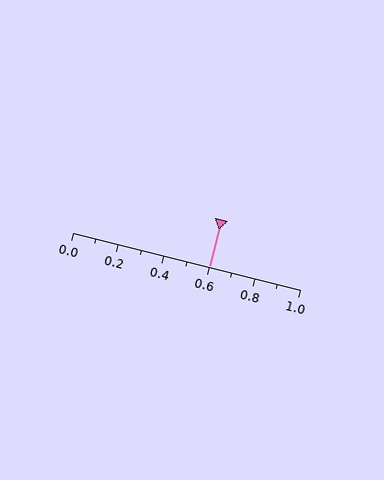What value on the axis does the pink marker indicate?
The marker indicates approximately 0.6.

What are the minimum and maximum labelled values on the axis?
The axis runs from 0.0 to 1.0.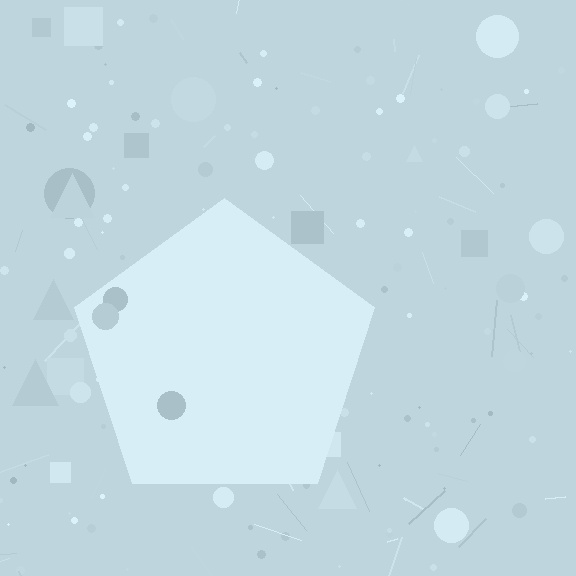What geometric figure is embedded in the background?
A pentagon is embedded in the background.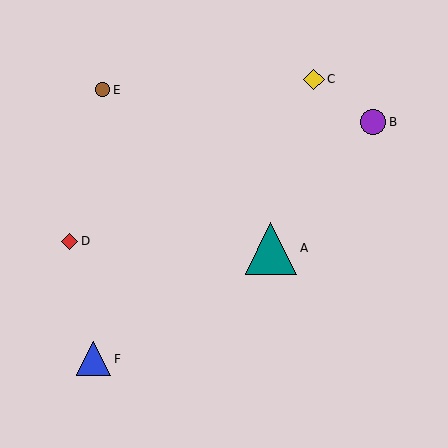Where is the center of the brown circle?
The center of the brown circle is at (103, 90).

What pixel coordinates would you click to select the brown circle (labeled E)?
Click at (103, 90) to select the brown circle E.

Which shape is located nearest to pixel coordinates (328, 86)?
The yellow diamond (labeled C) at (314, 79) is nearest to that location.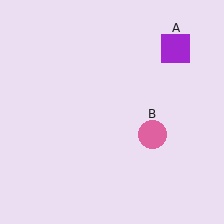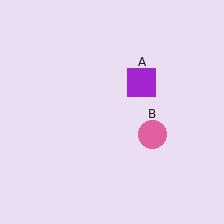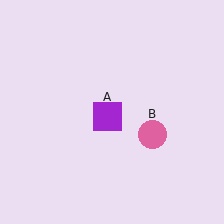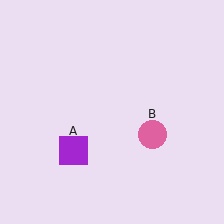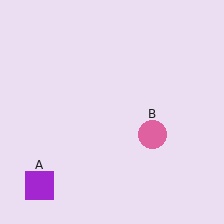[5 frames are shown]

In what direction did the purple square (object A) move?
The purple square (object A) moved down and to the left.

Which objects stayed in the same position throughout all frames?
Pink circle (object B) remained stationary.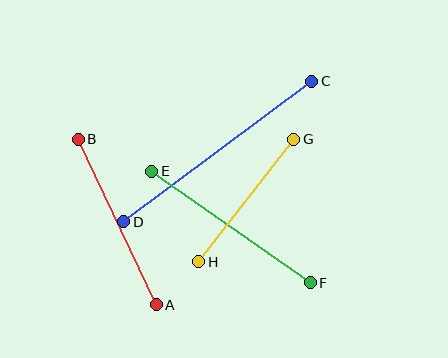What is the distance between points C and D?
The distance is approximately 234 pixels.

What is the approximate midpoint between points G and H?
The midpoint is at approximately (246, 200) pixels.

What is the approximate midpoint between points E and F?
The midpoint is at approximately (231, 227) pixels.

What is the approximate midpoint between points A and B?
The midpoint is at approximately (117, 222) pixels.